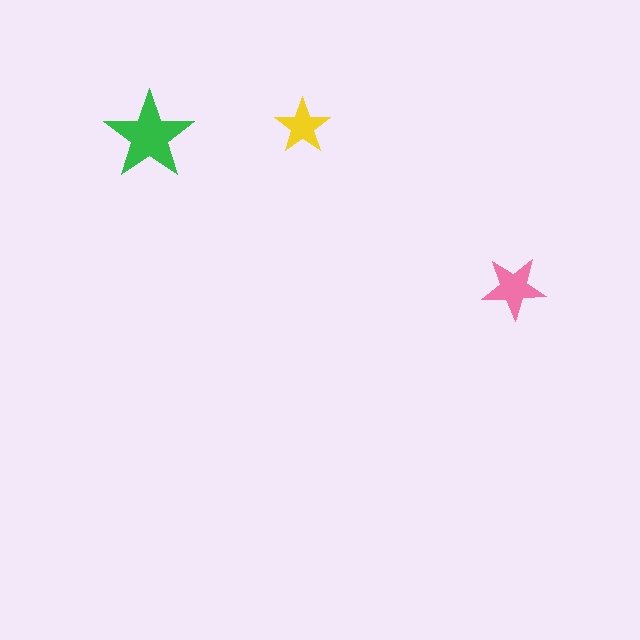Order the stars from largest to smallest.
the green one, the pink one, the yellow one.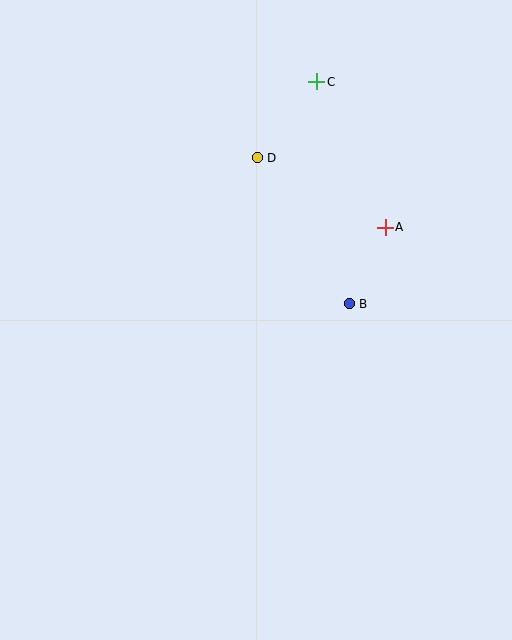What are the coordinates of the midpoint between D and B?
The midpoint between D and B is at (303, 231).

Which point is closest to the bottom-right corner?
Point B is closest to the bottom-right corner.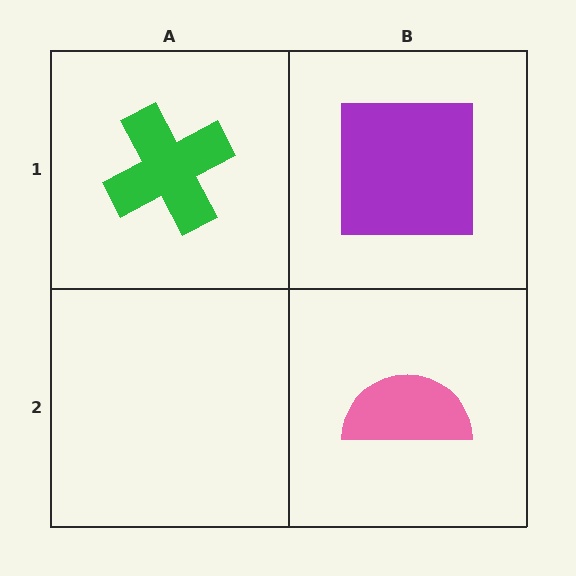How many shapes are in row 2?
1 shape.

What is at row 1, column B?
A purple square.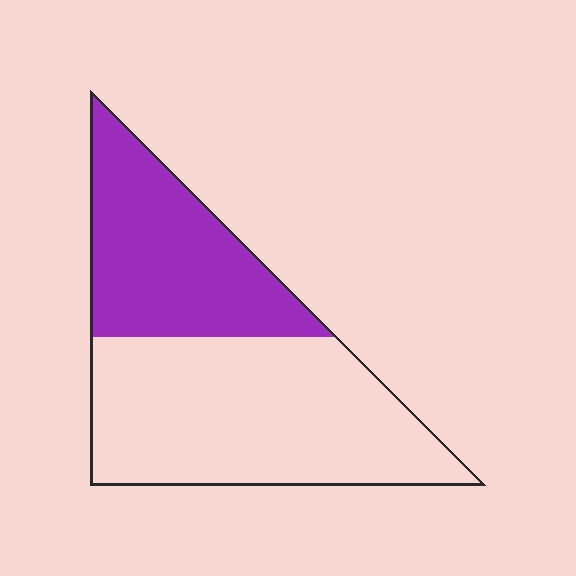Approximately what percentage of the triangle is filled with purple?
Approximately 40%.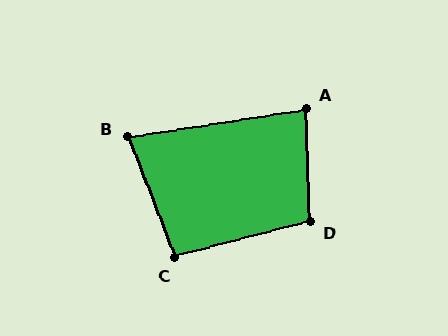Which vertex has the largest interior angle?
D, at approximately 103 degrees.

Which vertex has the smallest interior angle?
B, at approximately 77 degrees.